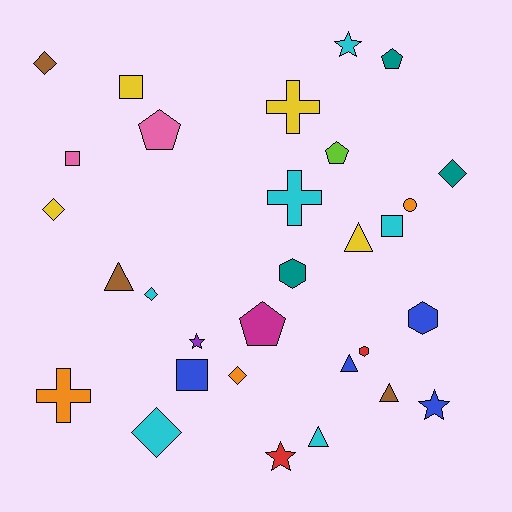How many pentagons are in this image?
There are 4 pentagons.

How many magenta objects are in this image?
There is 1 magenta object.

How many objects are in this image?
There are 30 objects.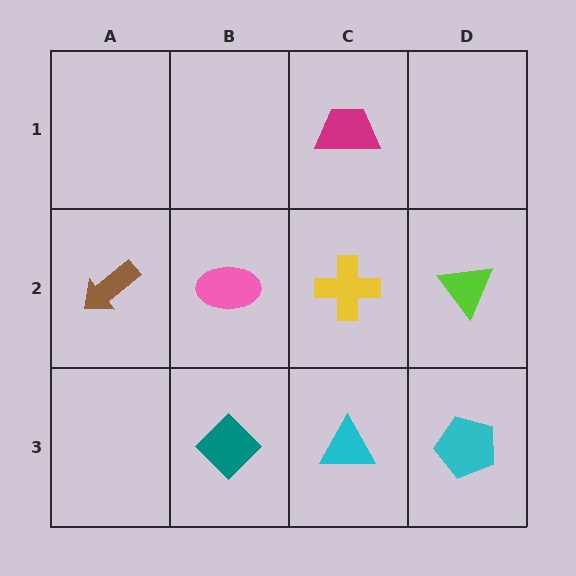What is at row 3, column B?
A teal diamond.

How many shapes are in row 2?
4 shapes.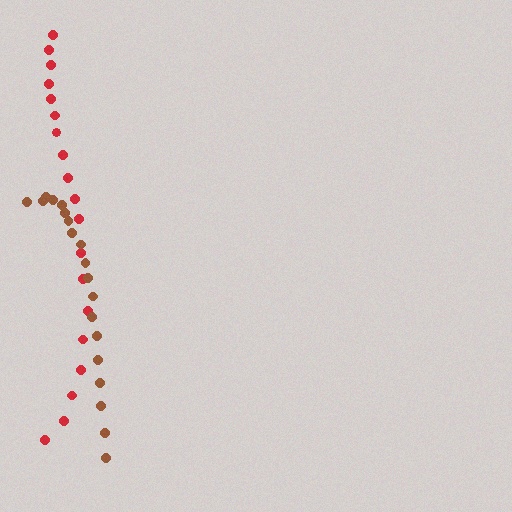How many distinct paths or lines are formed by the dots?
There are 2 distinct paths.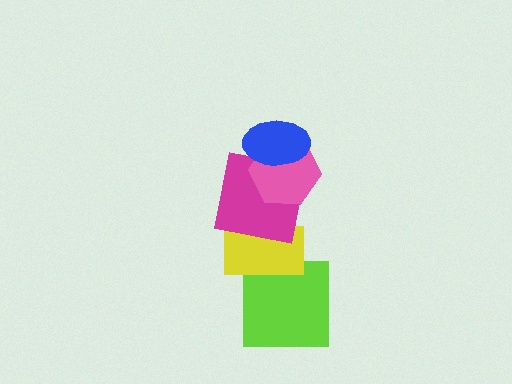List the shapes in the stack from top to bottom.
From top to bottom: the blue ellipse, the pink hexagon, the magenta square, the yellow rectangle, the lime square.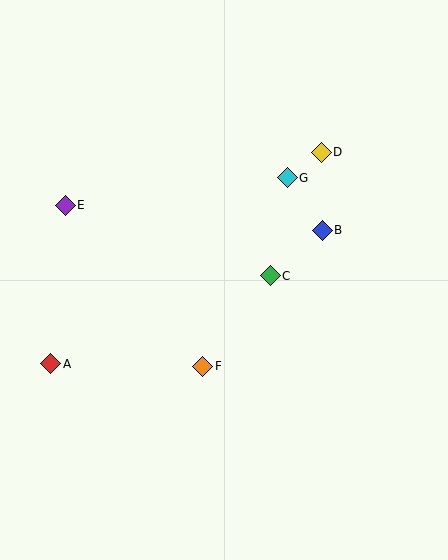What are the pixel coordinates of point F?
Point F is at (203, 366).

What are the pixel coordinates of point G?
Point G is at (287, 178).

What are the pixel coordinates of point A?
Point A is at (51, 364).